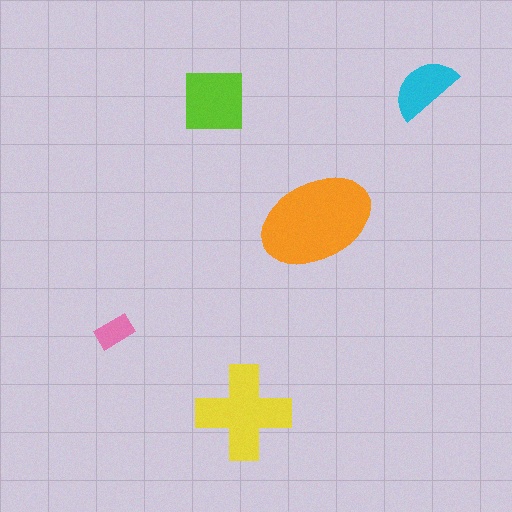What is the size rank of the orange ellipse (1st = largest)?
1st.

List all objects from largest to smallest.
The orange ellipse, the yellow cross, the lime square, the cyan semicircle, the pink rectangle.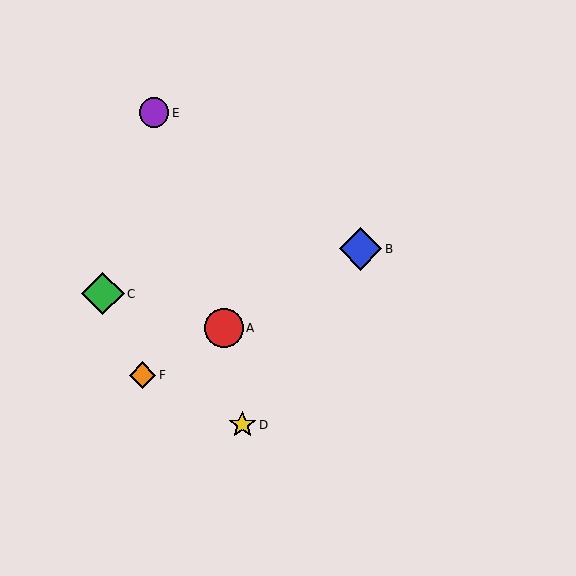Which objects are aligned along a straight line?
Objects A, B, F are aligned along a straight line.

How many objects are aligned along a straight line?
3 objects (A, B, F) are aligned along a straight line.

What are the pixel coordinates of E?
Object E is at (154, 113).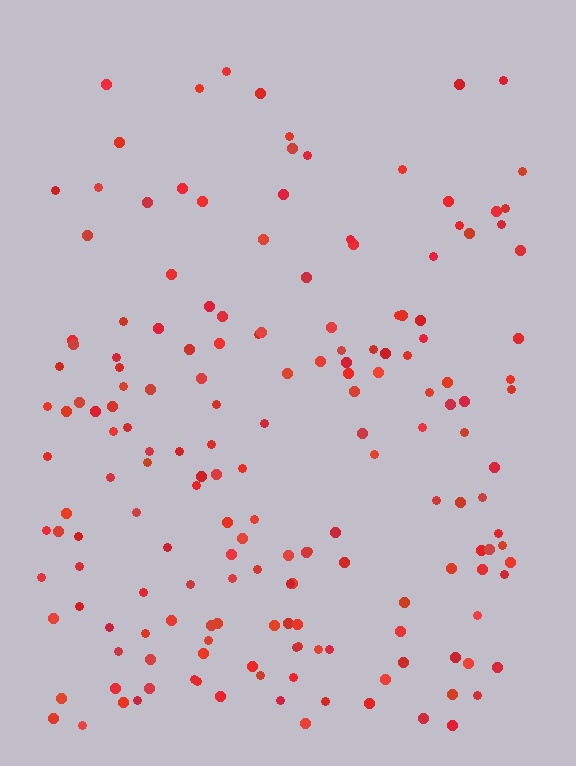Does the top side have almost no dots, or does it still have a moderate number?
Still a moderate number, just noticeably fewer than the bottom.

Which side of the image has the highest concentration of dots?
The bottom.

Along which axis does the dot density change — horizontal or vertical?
Vertical.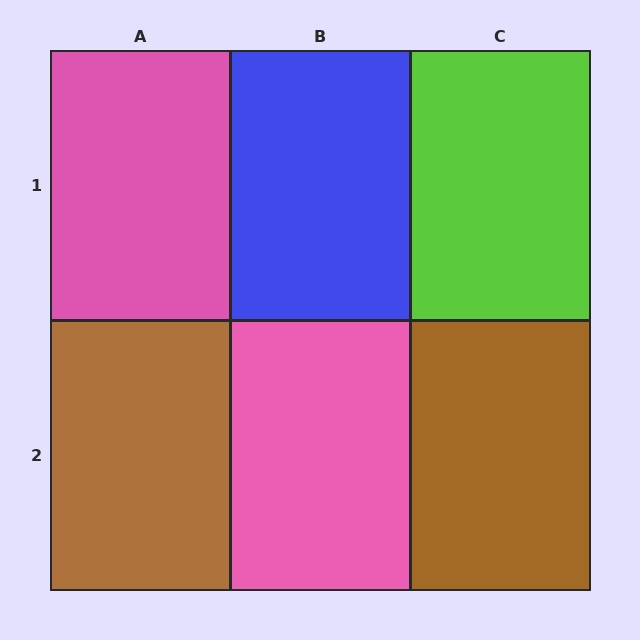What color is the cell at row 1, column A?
Pink.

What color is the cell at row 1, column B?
Blue.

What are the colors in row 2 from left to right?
Brown, pink, brown.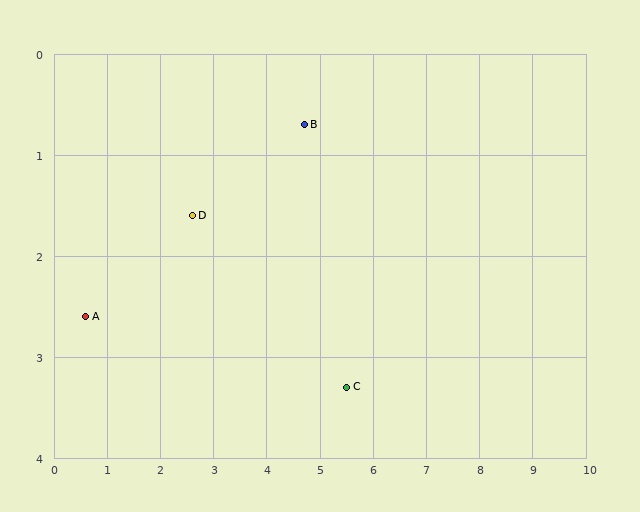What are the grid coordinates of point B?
Point B is at approximately (4.7, 0.7).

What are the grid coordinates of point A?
Point A is at approximately (0.6, 2.6).